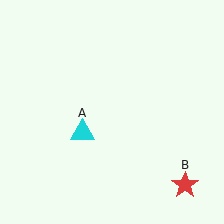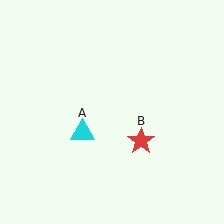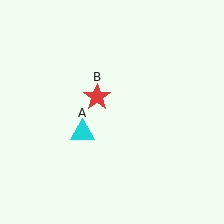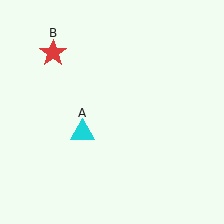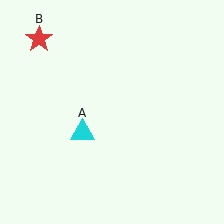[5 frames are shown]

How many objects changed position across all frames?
1 object changed position: red star (object B).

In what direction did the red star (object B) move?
The red star (object B) moved up and to the left.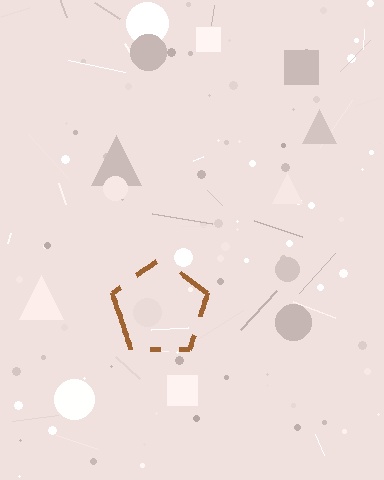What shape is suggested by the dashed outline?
The dashed outline suggests a pentagon.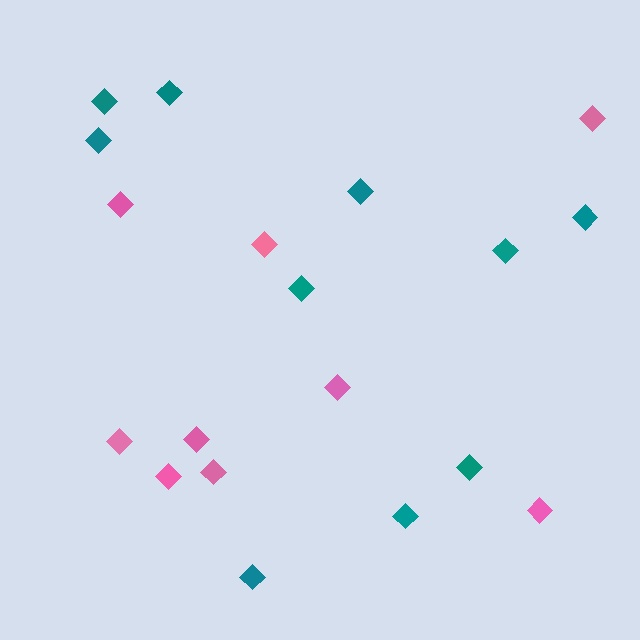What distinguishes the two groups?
There are 2 groups: one group of pink diamonds (9) and one group of teal diamonds (10).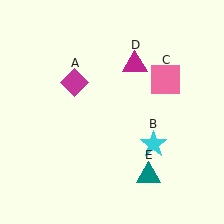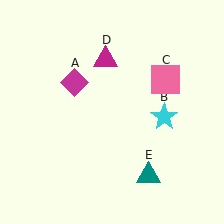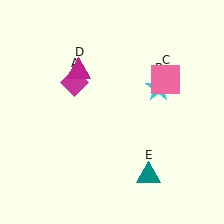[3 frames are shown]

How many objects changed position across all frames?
2 objects changed position: cyan star (object B), magenta triangle (object D).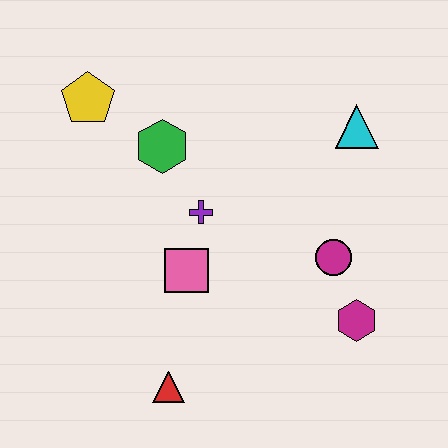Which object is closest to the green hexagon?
The purple cross is closest to the green hexagon.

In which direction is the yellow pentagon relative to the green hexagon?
The yellow pentagon is to the left of the green hexagon.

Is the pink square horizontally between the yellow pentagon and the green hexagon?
No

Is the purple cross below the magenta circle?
No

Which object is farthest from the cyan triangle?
The red triangle is farthest from the cyan triangle.